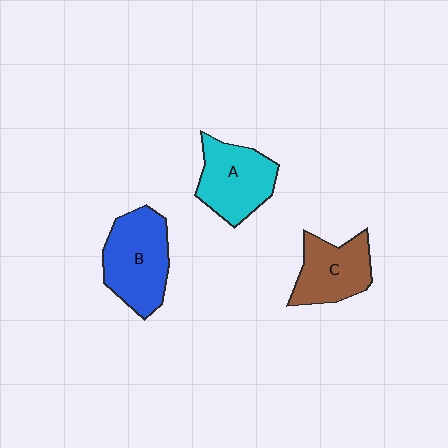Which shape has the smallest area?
Shape C (brown).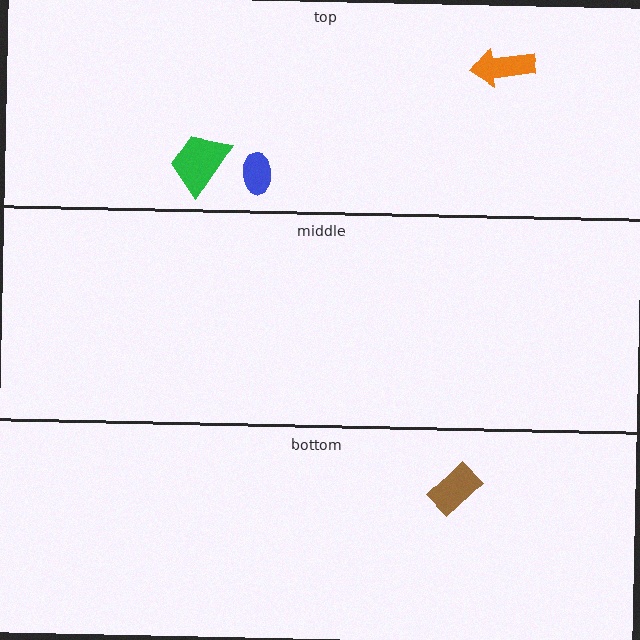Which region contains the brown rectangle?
The bottom region.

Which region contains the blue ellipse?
The top region.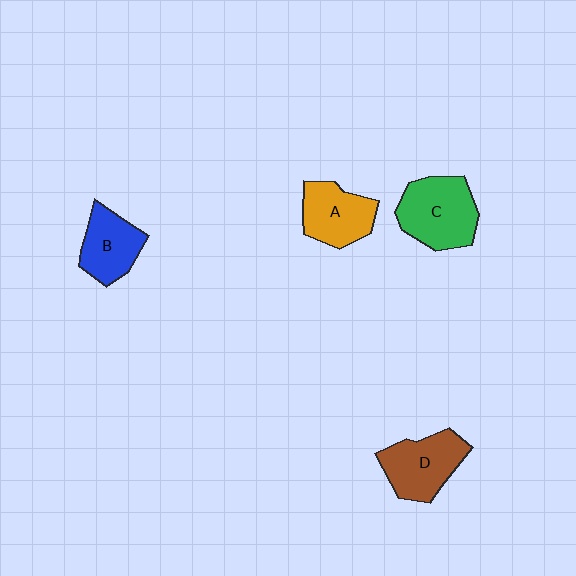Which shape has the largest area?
Shape C (green).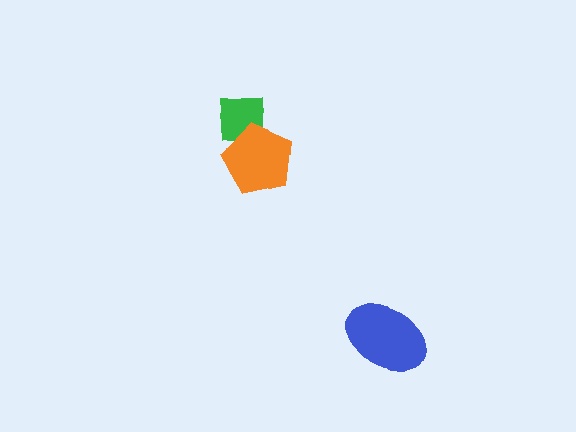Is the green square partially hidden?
Yes, it is partially covered by another shape.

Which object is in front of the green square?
The orange pentagon is in front of the green square.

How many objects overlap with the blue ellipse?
0 objects overlap with the blue ellipse.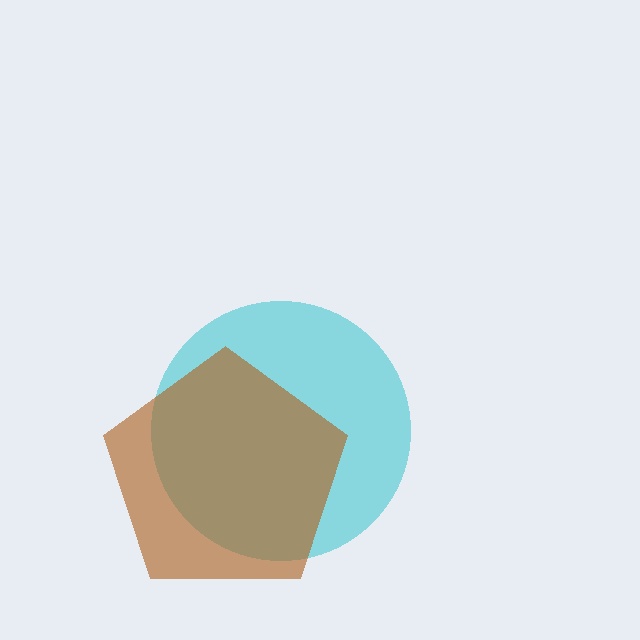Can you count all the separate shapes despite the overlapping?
Yes, there are 2 separate shapes.